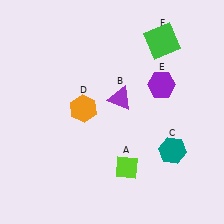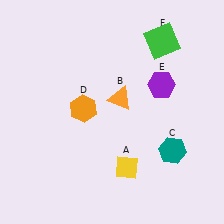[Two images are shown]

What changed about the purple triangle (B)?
In Image 1, B is purple. In Image 2, it changed to orange.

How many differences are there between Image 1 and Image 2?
There are 2 differences between the two images.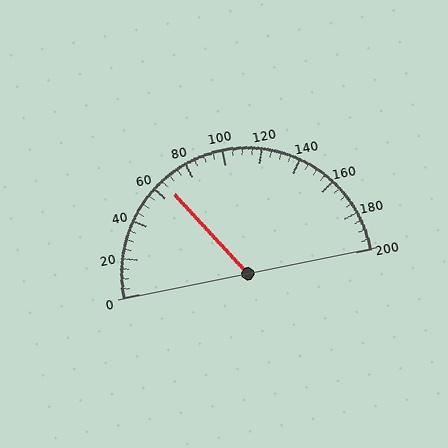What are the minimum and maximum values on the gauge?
The gauge ranges from 0 to 200.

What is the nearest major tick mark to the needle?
The nearest major tick mark is 60.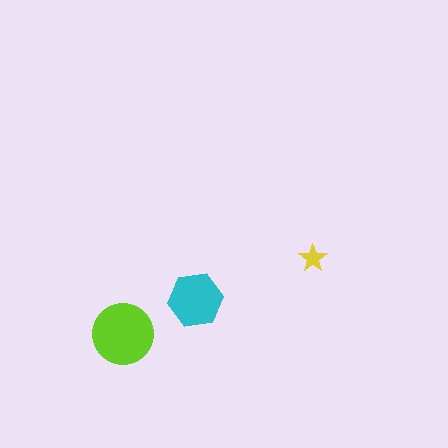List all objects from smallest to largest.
The yellow star, the cyan hexagon, the lime circle.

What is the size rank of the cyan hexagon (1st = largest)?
2nd.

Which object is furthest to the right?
The yellow star is rightmost.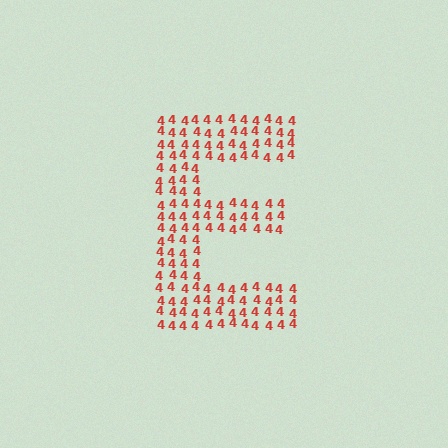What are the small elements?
The small elements are digit 4's.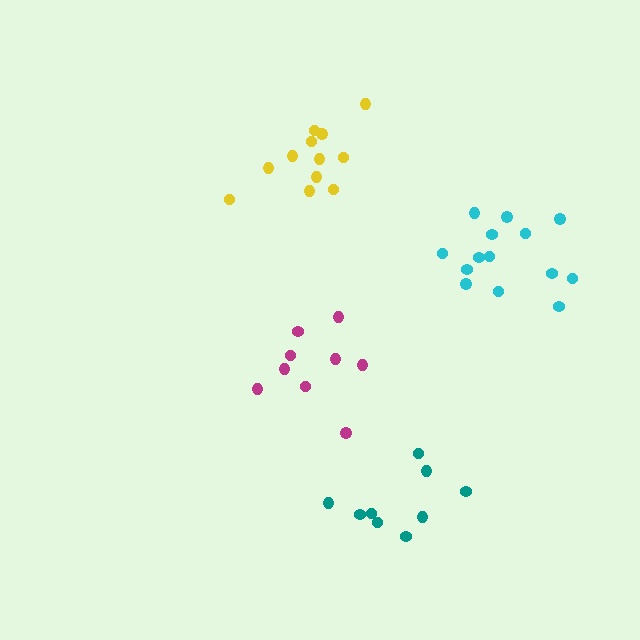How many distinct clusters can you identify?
There are 4 distinct clusters.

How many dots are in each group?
Group 1: 12 dots, Group 2: 9 dots, Group 3: 14 dots, Group 4: 9 dots (44 total).